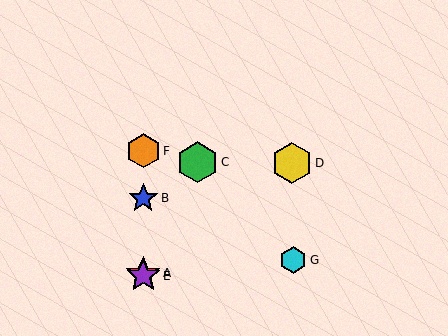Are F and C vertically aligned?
No, F is at x≈143 and C is at x≈197.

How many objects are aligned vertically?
4 objects (A, B, E, F) are aligned vertically.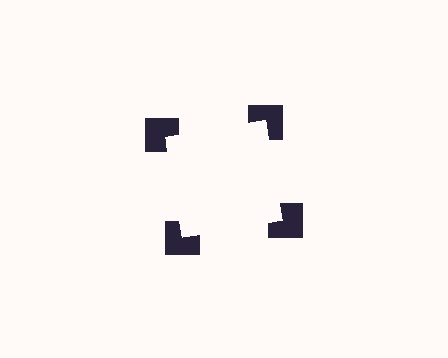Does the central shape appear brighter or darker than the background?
It typically appears slightly brighter than the background, even though no actual brightness change is drawn.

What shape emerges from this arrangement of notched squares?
An illusory square — its edges are inferred from the aligned wedge cuts in the notched squares, not physically drawn.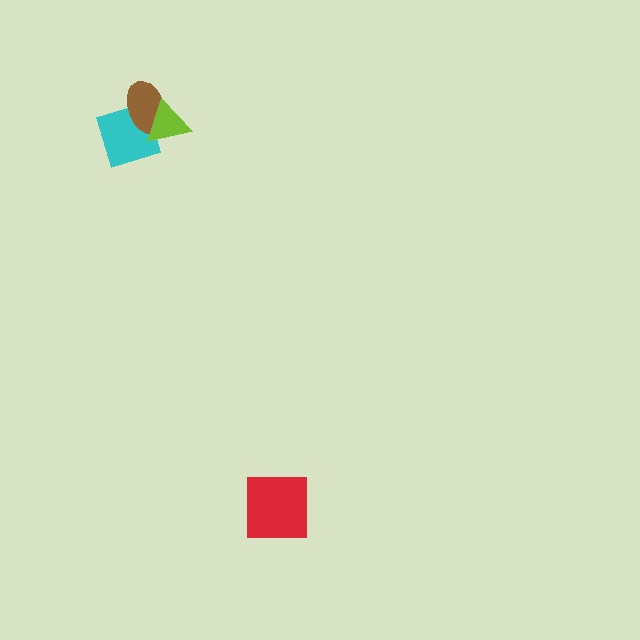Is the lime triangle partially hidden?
No, no other shape covers it.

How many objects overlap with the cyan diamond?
2 objects overlap with the cyan diamond.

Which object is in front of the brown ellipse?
The lime triangle is in front of the brown ellipse.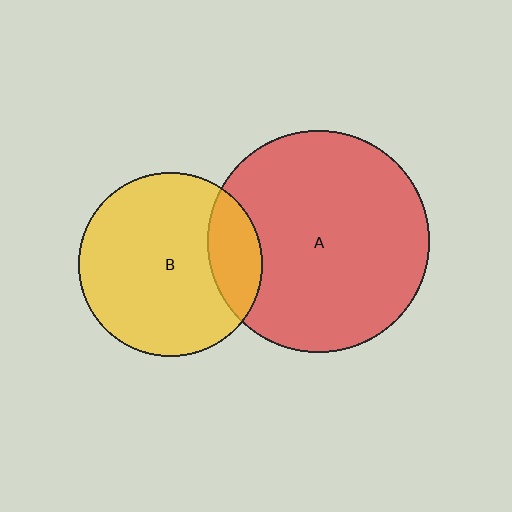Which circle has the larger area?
Circle A (red).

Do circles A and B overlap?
Yes.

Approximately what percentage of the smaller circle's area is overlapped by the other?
Approximately 20%.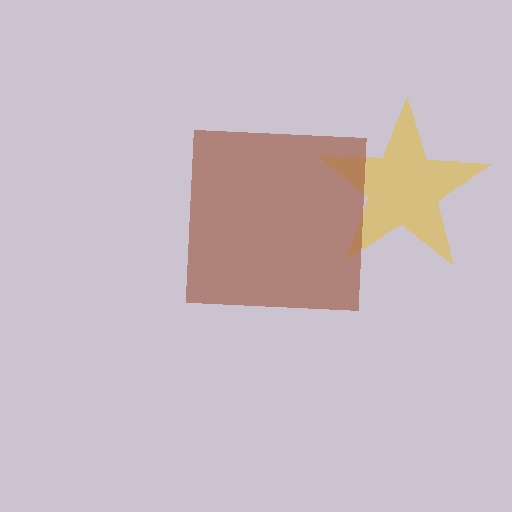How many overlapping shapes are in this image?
There are 2 overlapping shapes in the image.